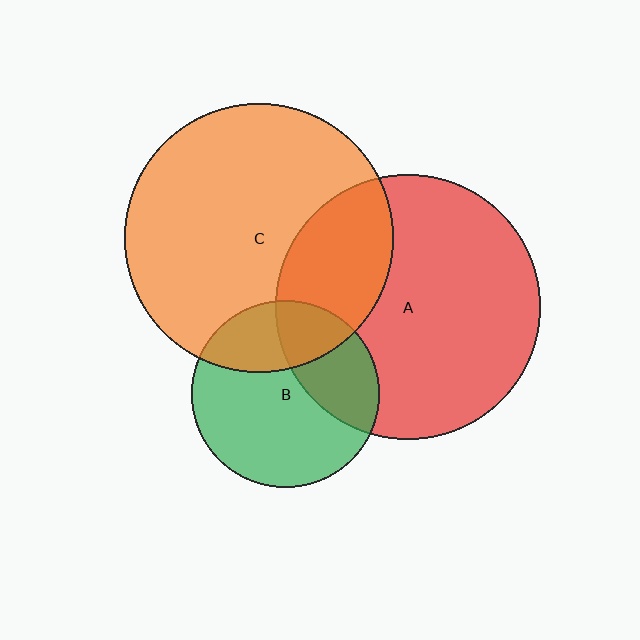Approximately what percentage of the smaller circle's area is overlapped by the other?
Approximately 30%.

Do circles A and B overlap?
Yes.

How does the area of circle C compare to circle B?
Approximately 2.1 times.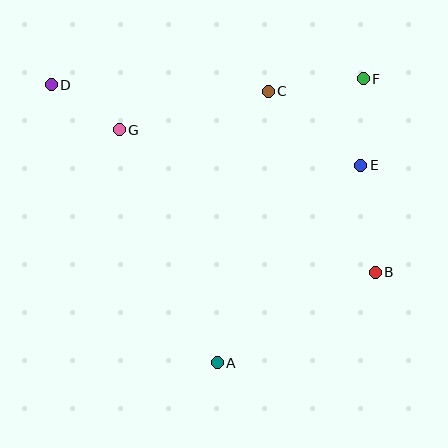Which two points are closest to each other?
Points D and G are closest to each other.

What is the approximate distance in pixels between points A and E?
The distance between A and E is approximately 244 pixels.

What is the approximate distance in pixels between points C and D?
The distance between C and D is approximately 217 pixels.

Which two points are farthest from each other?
Points B and D are farthest from each other.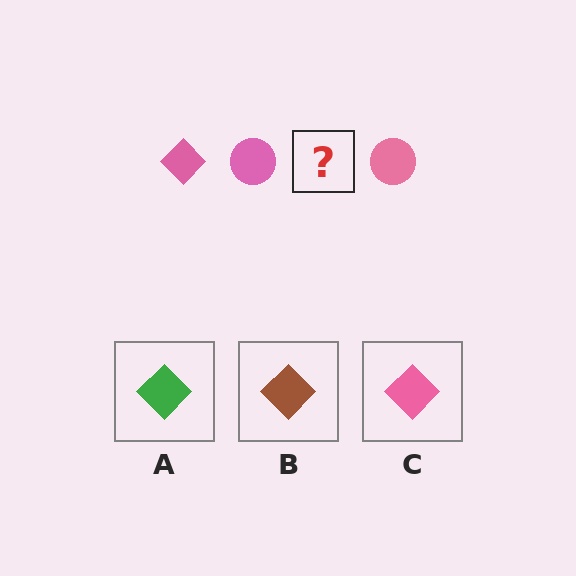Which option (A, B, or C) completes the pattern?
C.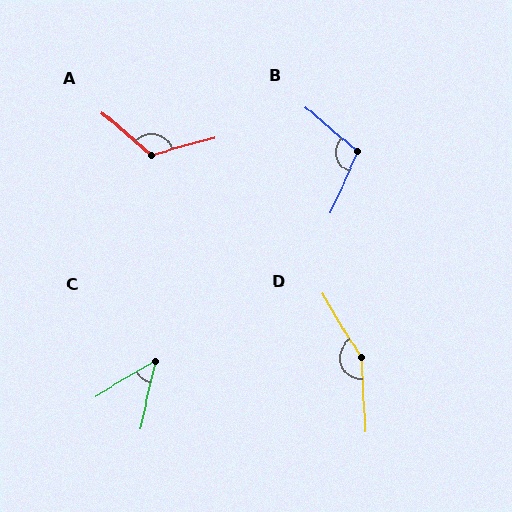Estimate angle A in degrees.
Approximately 124 degrees.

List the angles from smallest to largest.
C (47°), B (106°), A (124°), D (152°).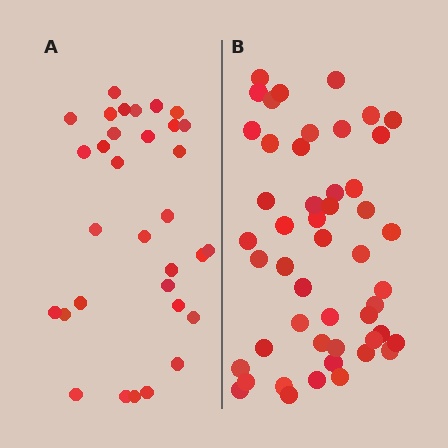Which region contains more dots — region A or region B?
Region B (the right region) has more dots.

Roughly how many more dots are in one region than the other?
Region B has approximately 15 more dots than region A.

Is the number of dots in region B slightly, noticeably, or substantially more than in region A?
Region B has substantially more. The ratio is roughly 1.5 to 1.